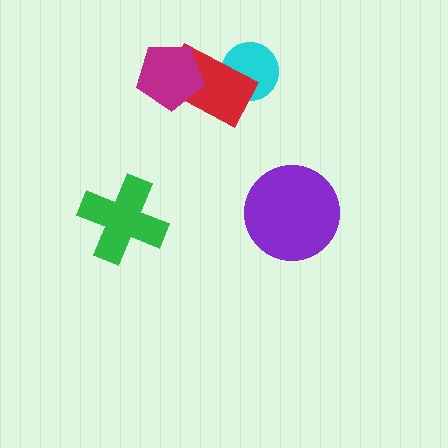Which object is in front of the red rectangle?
The magenta pentagon is in front of the red rectangle.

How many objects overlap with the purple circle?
0 objects overlap with the purple circle.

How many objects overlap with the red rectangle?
2 objects overlap with the red rectangle.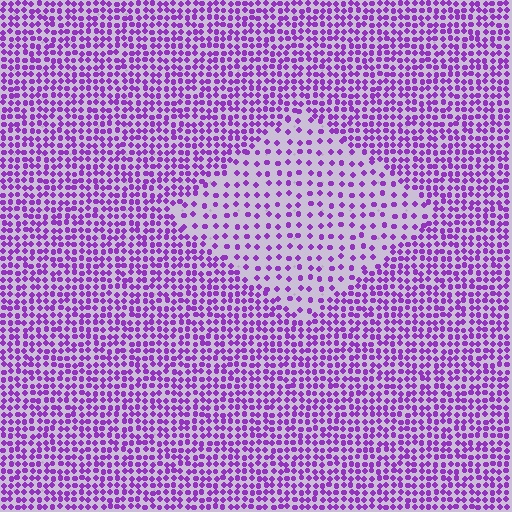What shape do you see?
I see a diamond.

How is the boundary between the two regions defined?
The boundary is defined by a change in element density (approximately 2.2x ratio). All elements are the same color, size, and shape.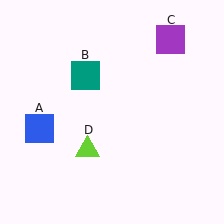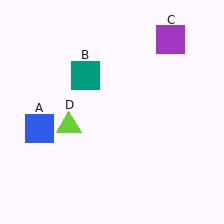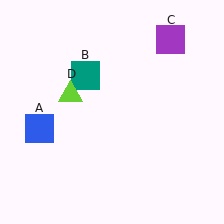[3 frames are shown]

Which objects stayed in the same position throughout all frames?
Blue square (object A) and teal square (object B) and purple square (object C) remained stationary.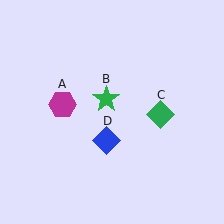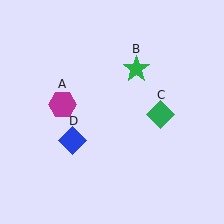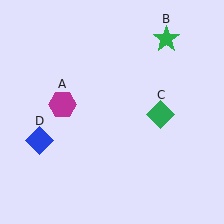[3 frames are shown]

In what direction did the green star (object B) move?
The green star (object B) moved up and to the right.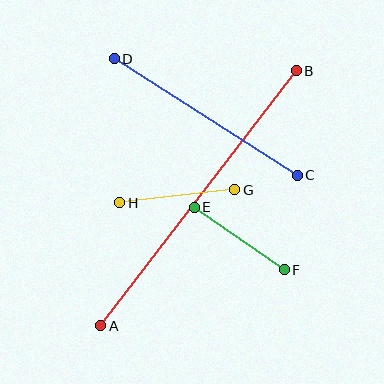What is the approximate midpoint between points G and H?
The midpoint is at approximately (177, 196) pixels.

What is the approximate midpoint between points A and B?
The midpoint is at approximately (198, 198) pixels.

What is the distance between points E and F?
The distance is approximately 109 pixels.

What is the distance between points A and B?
The distance is approximately 321 pixels.